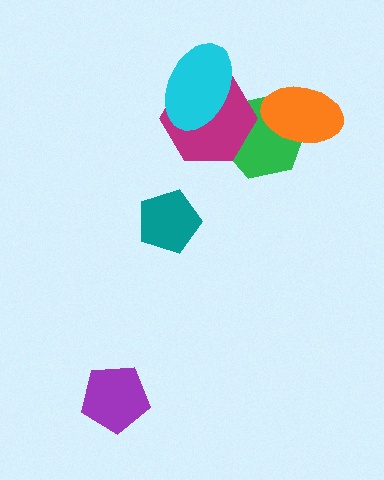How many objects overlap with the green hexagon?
2 objects overlap with the green hexagon.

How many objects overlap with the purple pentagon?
0 objects overlap with the purple pentagon.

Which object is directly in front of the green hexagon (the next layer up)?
The magenta hexagon is directly in front of the green hexagon.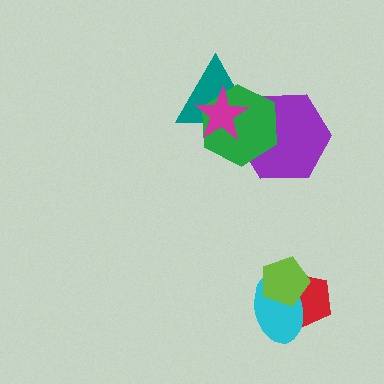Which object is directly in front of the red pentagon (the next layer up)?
The cyan ellipse is directly in front of the red pentagon.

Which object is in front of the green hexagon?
The magenta star is in front of the green hexagon.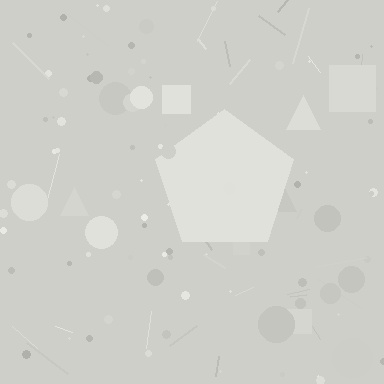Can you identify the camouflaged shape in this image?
The camouflaged shape is a pentagon.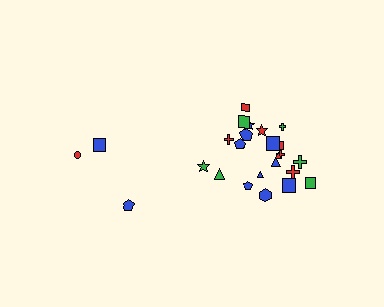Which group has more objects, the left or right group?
The right group.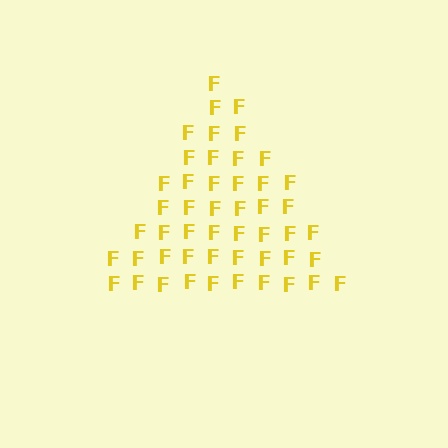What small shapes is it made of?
It is made of small letter F's.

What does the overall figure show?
The overall figure shows a triangle.